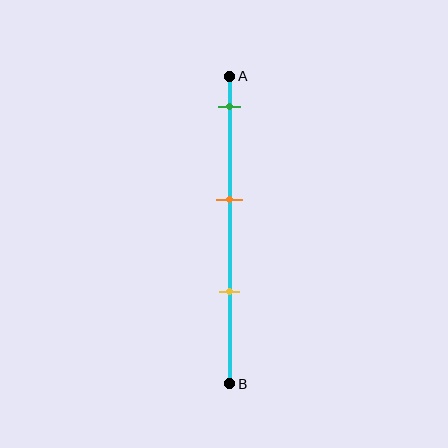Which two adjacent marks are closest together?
The orange and yellow marks are the closest adjacent pair.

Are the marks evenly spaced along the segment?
Yes, the marks are approximately evenly spaced.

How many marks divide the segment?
There are 3 marks dividing the segment.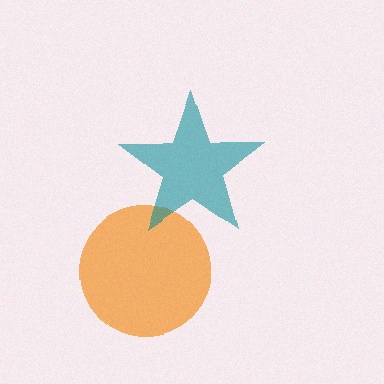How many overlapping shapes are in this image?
There are 2 overlapping shapes in the image.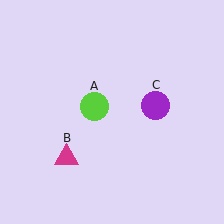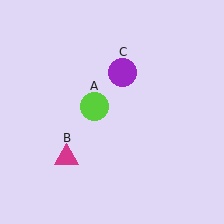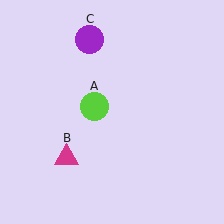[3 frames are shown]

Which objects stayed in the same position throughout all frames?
Lime circle (object A) and magenta triangle (object B) remained stationary.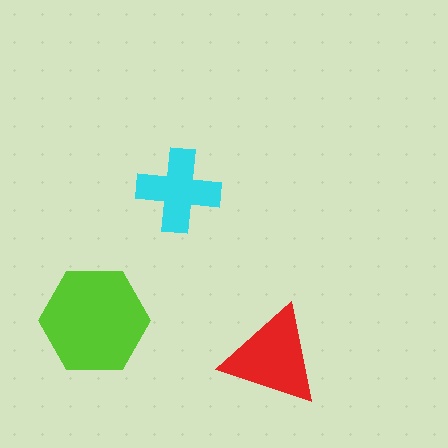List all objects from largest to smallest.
The lime hexagon, the red triangle, the cyan cross.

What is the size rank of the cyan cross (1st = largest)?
3rd.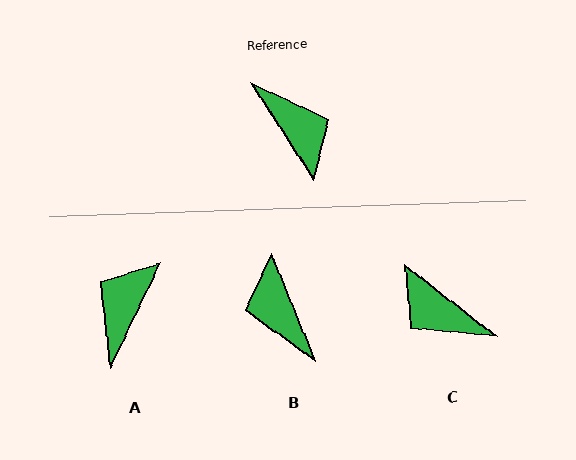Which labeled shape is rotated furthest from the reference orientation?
B, about 169 degrees away.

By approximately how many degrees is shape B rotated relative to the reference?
Approximately 169 degrees counter-clockwise.